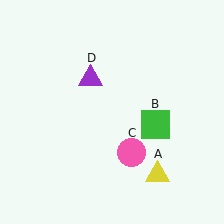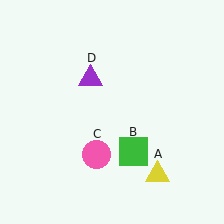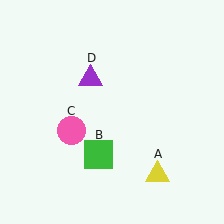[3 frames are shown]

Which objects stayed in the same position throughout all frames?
Yellow triangle (object A) and purple triangle (object D) remained stationary.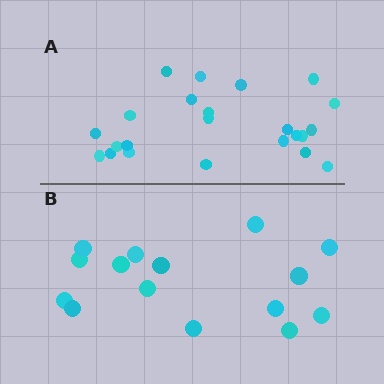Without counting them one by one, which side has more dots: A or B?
Region A (the top region) has more dots.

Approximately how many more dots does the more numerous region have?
Region A has roughly 8 or so more dots than region B.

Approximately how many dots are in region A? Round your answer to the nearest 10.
About 20 dots. (The exact count is 23, which rounds to 20.)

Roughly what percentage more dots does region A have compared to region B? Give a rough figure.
About 55% more.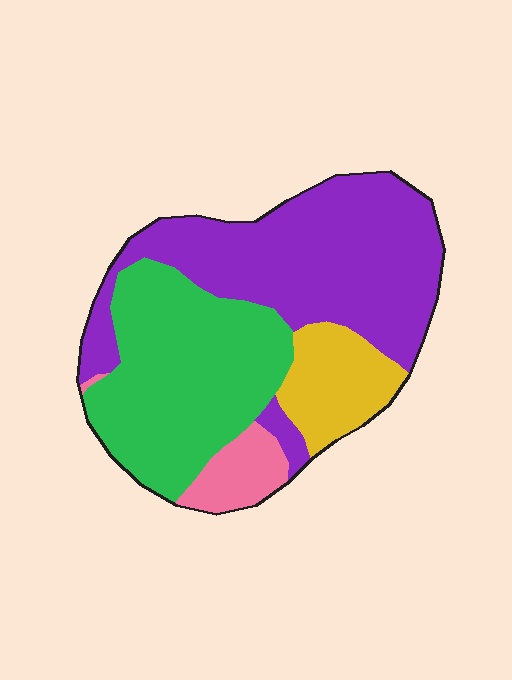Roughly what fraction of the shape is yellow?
Yellow takes up less than a sixth of the shape.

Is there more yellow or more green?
Green.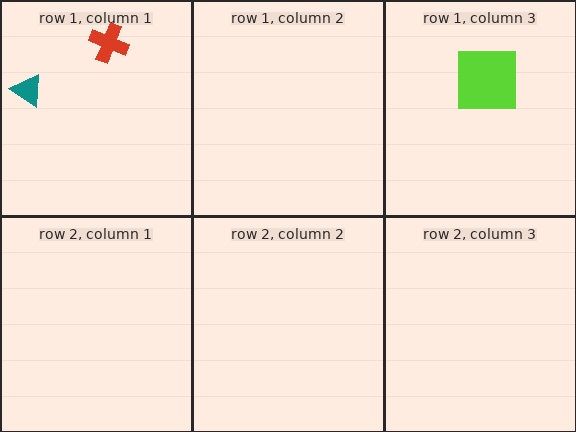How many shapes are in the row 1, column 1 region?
2.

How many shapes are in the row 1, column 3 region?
1.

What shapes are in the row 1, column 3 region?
The lime square.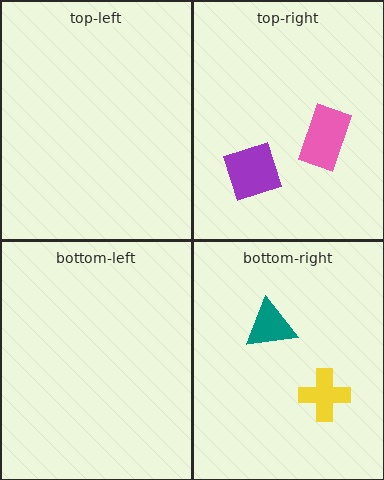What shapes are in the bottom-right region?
The teal triangle, the yellow cross.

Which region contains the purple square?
The top-right region.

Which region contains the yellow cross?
The bottom-right region.